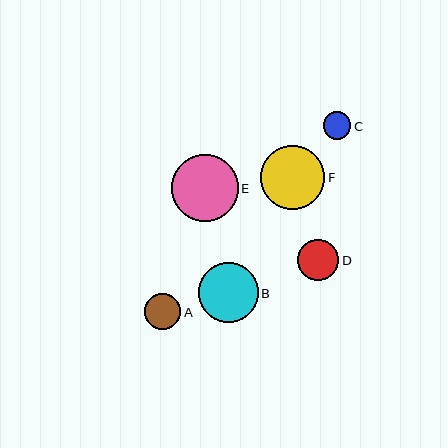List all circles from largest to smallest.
From largest to smallest: E, F, B, D, A, C.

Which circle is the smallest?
Circle C is the smallest with a size of approximately 28 pixels.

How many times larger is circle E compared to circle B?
Circle E is approximately 1.1 times the size of circle B.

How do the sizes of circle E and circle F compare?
Circle E and circle F are approximately the same size.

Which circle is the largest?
Circle E is the largest with a size of approximately 67 pixels.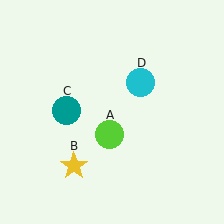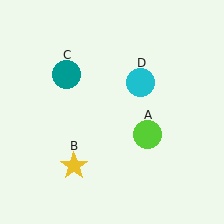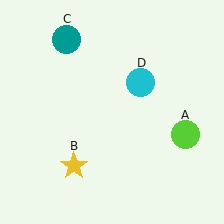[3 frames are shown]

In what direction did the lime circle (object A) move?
The lime circle (object A) moved right.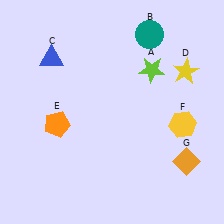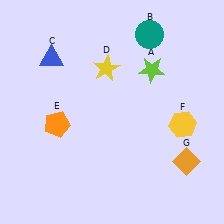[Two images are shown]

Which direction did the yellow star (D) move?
The yellow star (D) moved left.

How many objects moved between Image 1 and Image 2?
1 object moved between the two images.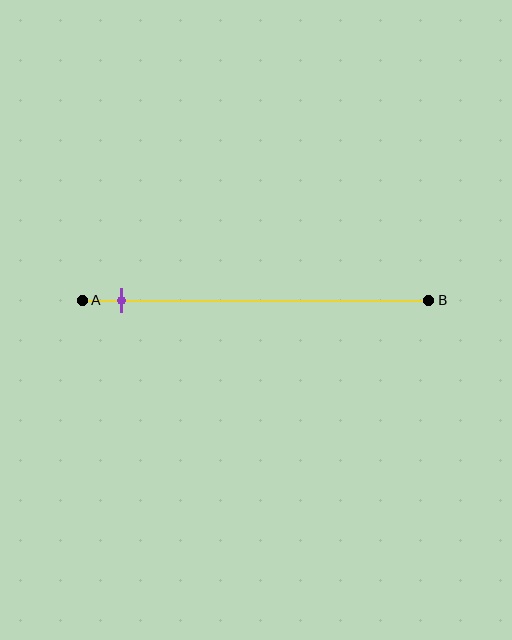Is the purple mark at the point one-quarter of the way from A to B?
No, the mark is at about 10% from A, not at the 25% one-quarter point.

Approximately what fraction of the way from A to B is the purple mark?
The purple mark is approximately 10% of the way from A to B.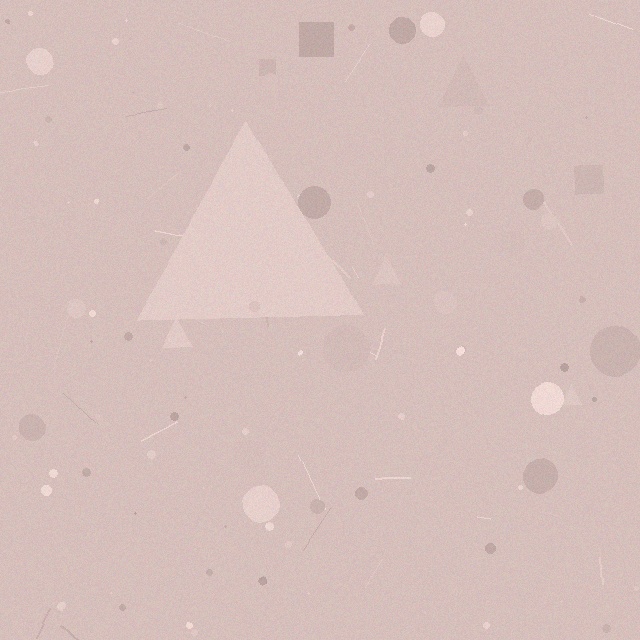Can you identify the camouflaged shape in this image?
The camouflaged shape is a triangle.